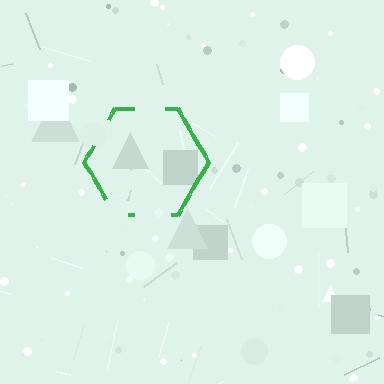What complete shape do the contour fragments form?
The contour fragments form a hexagon.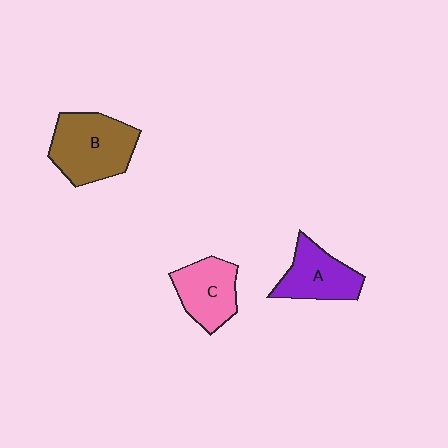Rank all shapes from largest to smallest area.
From largest to smallest: B (brown), A (purple), C (pink).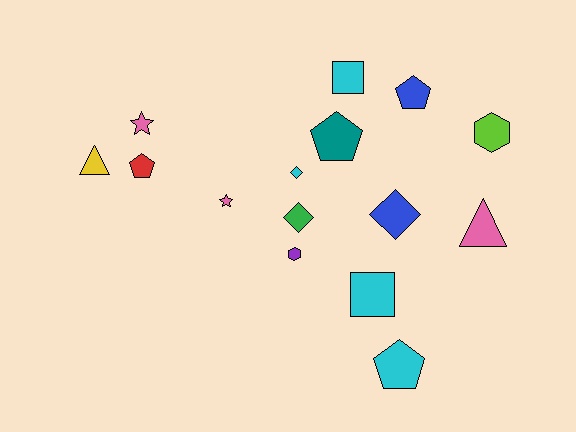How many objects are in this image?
There are 15 objects.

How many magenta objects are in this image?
There are no magenta objects.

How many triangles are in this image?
There are 2 triangles.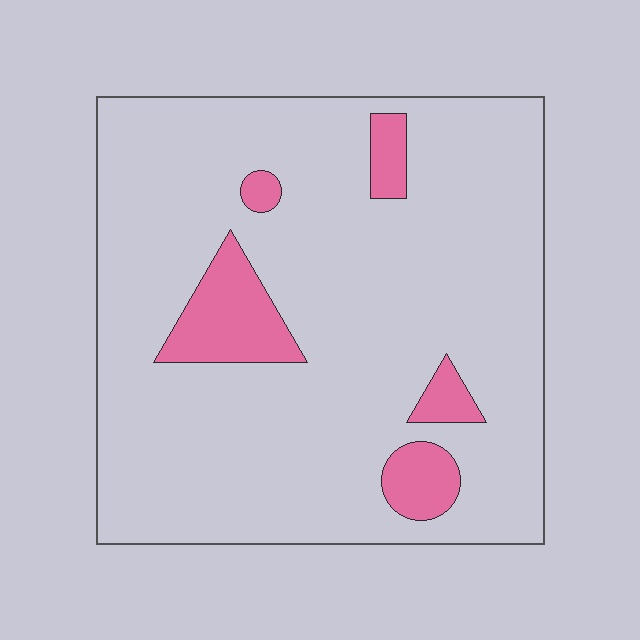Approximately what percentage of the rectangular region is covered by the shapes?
Approximately 10%.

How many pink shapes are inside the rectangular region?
5.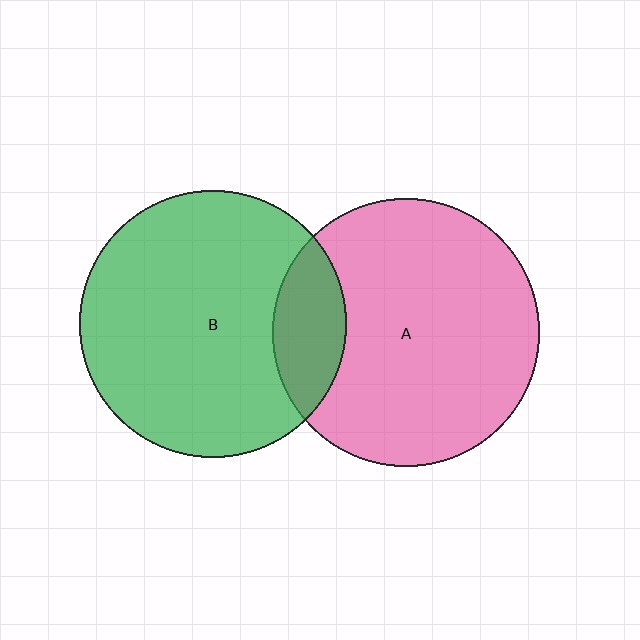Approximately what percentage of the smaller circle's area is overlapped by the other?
Approximately 15%.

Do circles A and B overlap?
Yes.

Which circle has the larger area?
Circle A (pink).